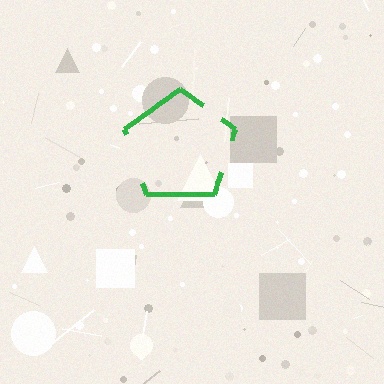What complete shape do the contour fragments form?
The contour fragments form a pentagon.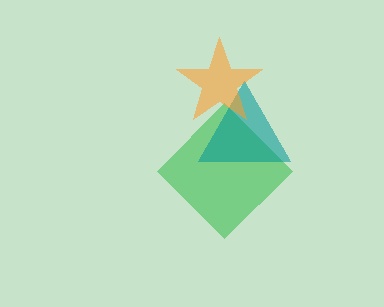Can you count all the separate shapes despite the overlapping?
Yes, there are 3 separate shapes.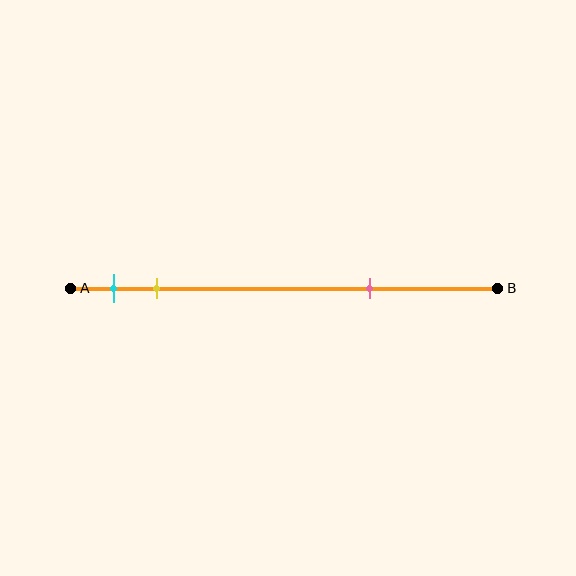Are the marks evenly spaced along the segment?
No, the marks are not evenly spaced.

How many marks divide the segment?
There are 3 marks dividing the segment.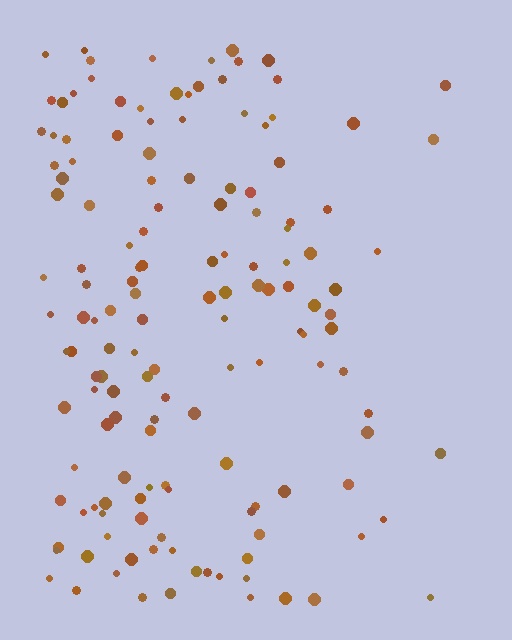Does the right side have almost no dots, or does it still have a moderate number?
Still a moderate number, just noticeably fewer than the left.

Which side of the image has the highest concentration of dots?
The left.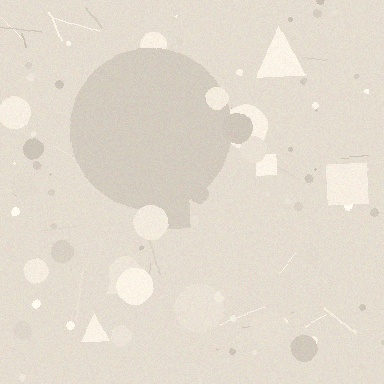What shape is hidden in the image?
A circle is hidden in the image.